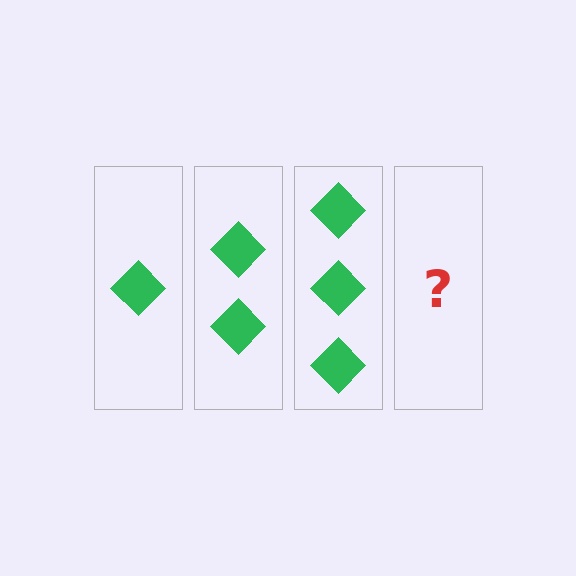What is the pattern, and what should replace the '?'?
The pattern is that each step adds one more diamond. The '?' should be 4 diamonds.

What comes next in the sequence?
The next element should be 4 diamonds.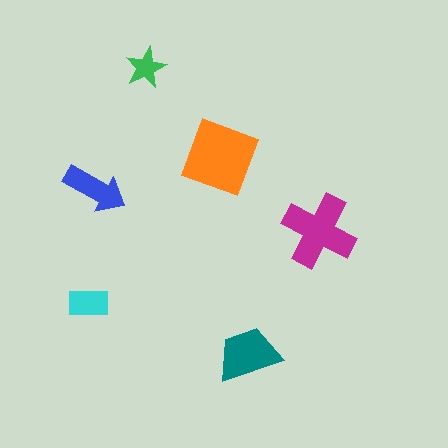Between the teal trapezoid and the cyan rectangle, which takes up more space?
The teal trapezoid.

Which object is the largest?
The orange diamond.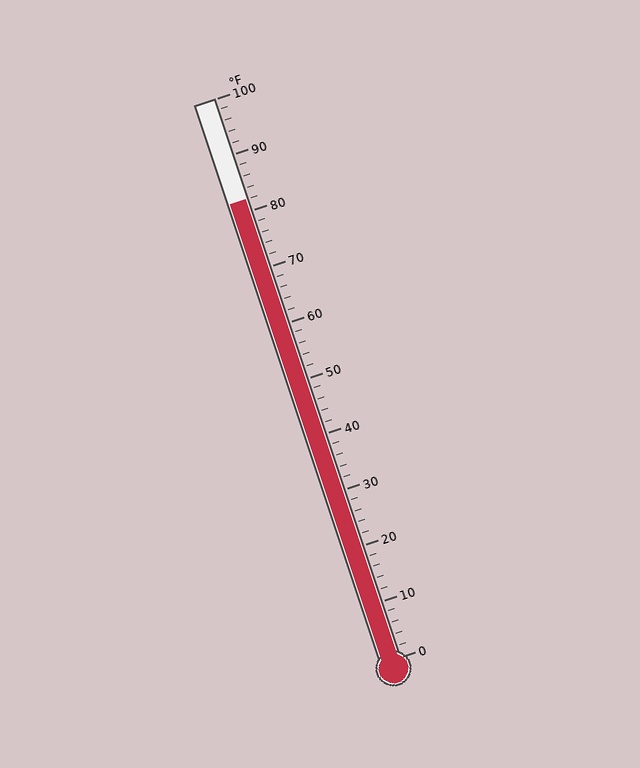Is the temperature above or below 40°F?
The temperature is above 40°F.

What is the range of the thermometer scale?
The thermometer scale ranges from 0°F to 100°F.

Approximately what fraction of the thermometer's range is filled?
The thermometer is filled to approximately 80% of its range.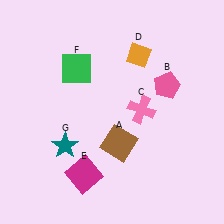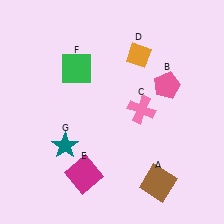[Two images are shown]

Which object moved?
The brown square (A) moved down.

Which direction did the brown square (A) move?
The brown square (A) moved down.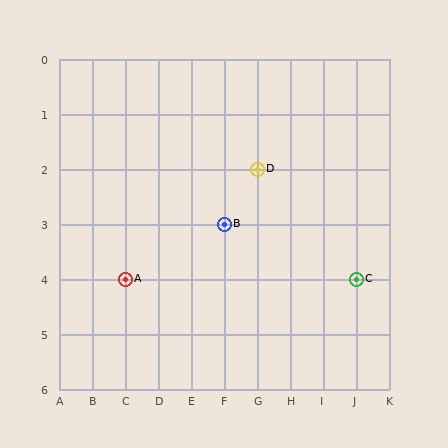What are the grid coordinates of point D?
Point D is at grid coordinates (G, 2).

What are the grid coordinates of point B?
Point B is at grid coordinates (F, 3).